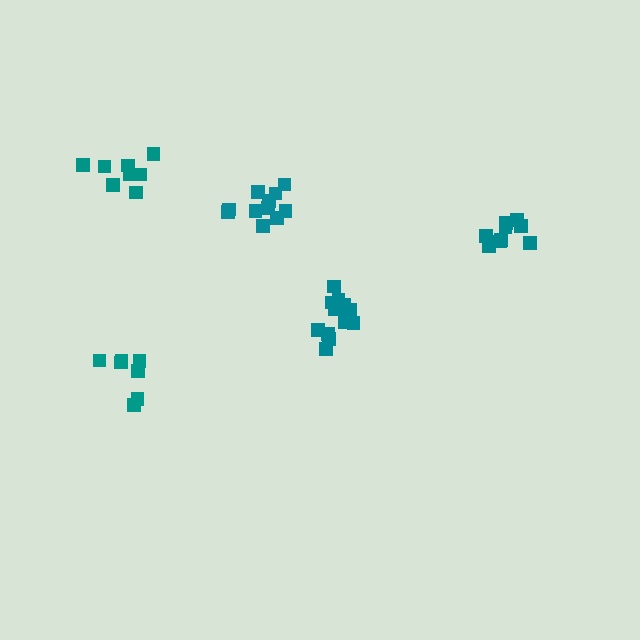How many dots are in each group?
Group 1: 13 dots, Group 2: 7 dots, Group 3: 8 dots, Group 4: 11 dots, Group 5: 9 dots (48 total).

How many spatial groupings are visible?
There are 5 spatial groupings.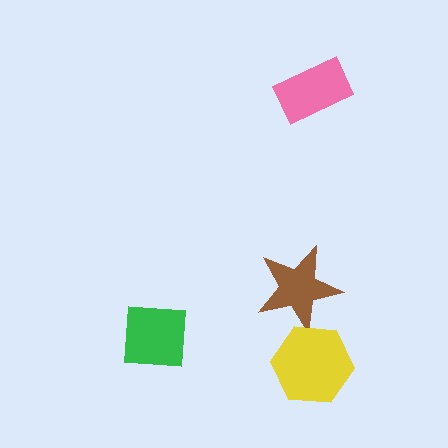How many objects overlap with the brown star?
1 object overlaps with the brown star.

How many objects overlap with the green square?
0 objects overlap with the green square.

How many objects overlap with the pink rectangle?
0 objects overlap with the pink rectangle.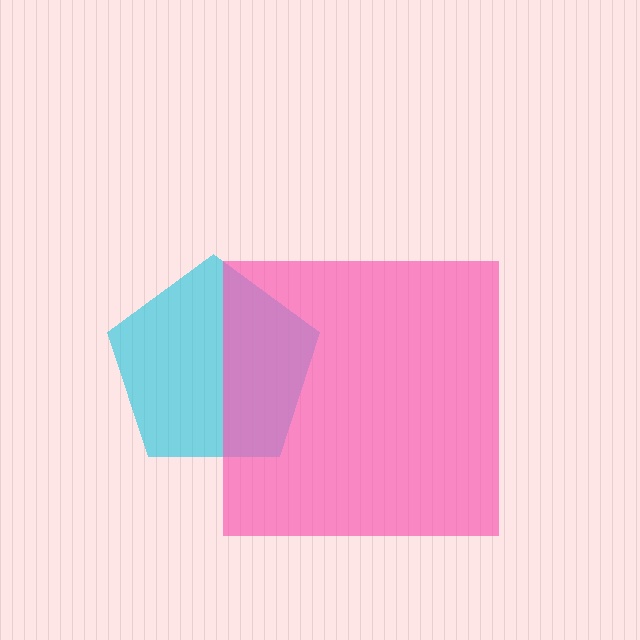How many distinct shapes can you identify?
There are 2 distinct shapes: a cyan pentagon, a pink square.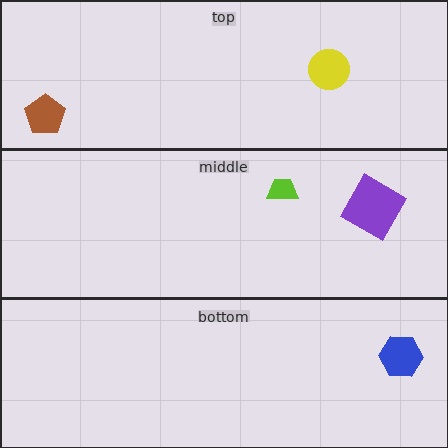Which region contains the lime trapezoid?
The middle region.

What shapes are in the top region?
The yellow circle, the brown pentagon.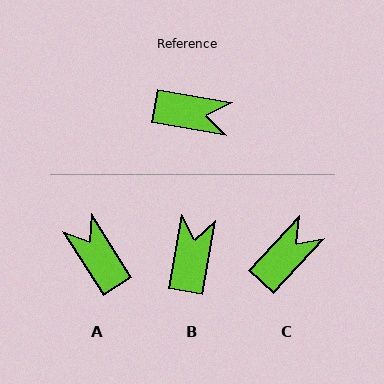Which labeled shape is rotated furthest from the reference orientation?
A, about 132 degrees away.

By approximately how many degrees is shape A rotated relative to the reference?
Approximately 132 degrees counter-clockwise.